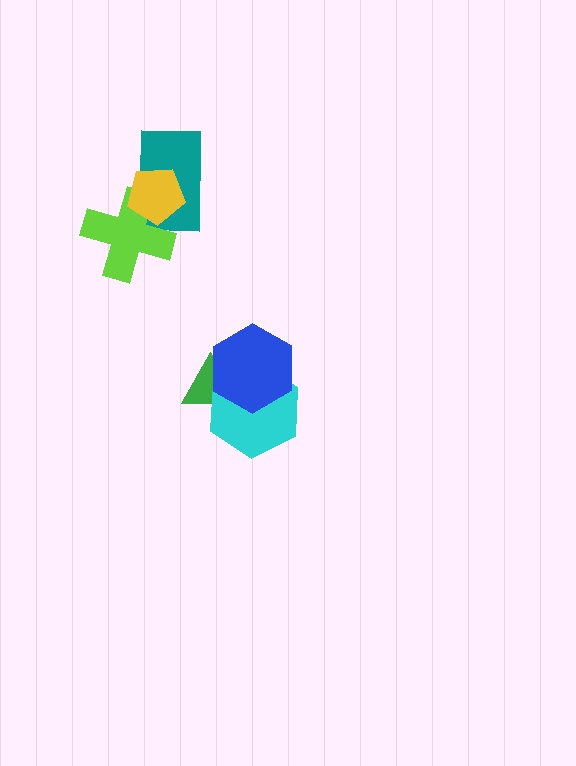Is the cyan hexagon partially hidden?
Yes, it is partially covered by another shape.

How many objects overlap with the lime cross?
2 objects overlap with the lime cross.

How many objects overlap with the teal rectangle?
2 objects overlap with the teal rectangle.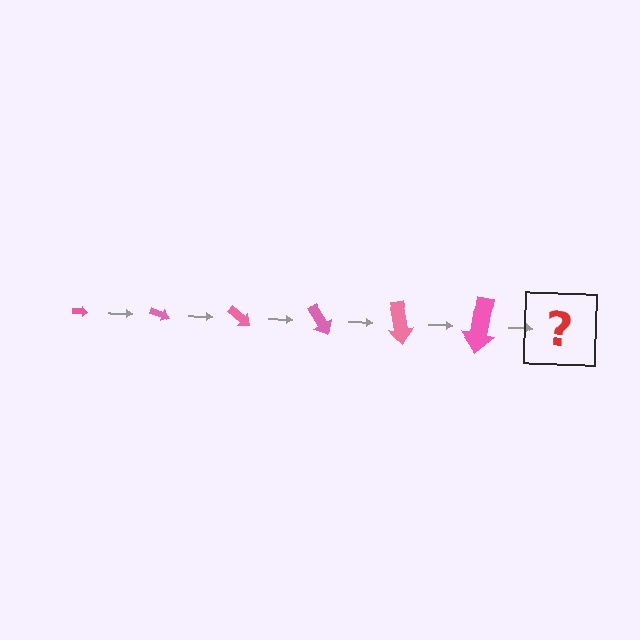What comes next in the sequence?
The next element should be an arrow, larger than the previous one and rotated 120 degrees from the start.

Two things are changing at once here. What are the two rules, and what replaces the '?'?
The two rules are that the arrow grows larger each step and it rotates 20 degrees each step. The '?' should be an arrow, larger than the previous one and rotated 120 degrees from the start.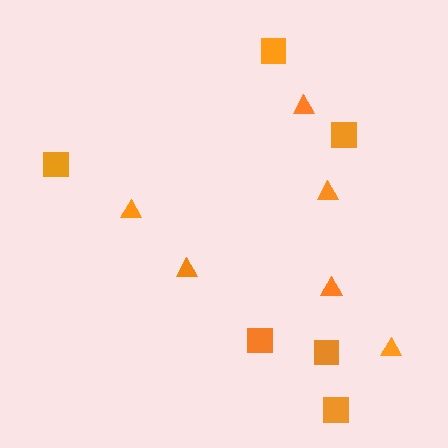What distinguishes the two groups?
There are 2 groups: one group of triangles (6) and one group of squares (6).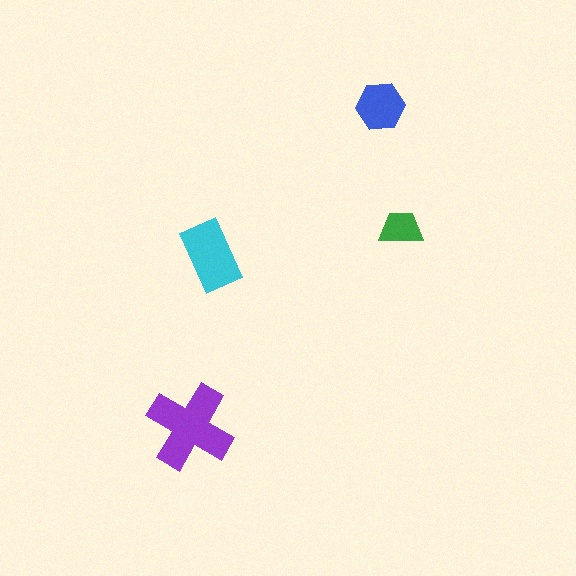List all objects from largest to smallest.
The purple cross, the cyan rectangle, the blue hexagon, the green trapezoid.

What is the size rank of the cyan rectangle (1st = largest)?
2nd.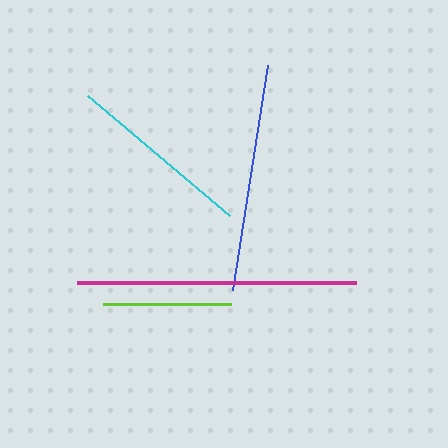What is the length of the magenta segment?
The magenta segment is approximately 279 pixels long.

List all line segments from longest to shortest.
From longest to shortest: magenta, blue, cyan, lime.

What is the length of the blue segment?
The blue segment is approximately 227 pixels long.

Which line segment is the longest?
The magenta line is the longest at approximately 279 pixels.